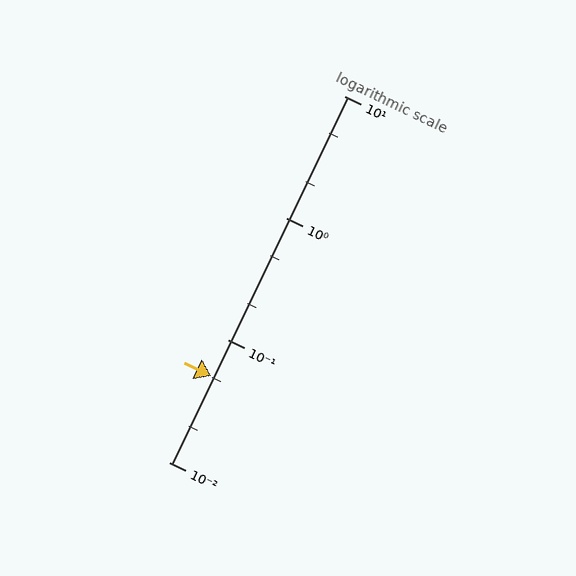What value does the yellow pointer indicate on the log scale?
The pointer indicates approximately 0.051.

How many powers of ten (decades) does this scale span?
The scale spans 3 decades, from 0.01 to 10.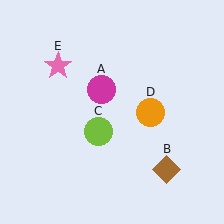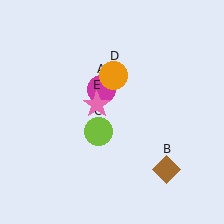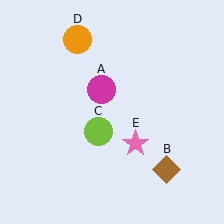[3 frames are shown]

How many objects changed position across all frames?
2 objects changed position: orange circle (object D), pink star (object E).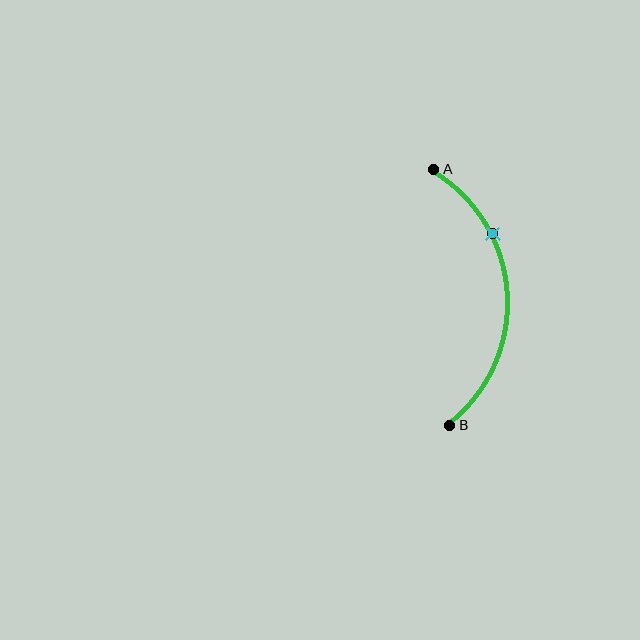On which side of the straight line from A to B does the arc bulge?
The arc bulges to the right of the straight line connecting A and B.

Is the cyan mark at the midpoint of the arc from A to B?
No. The cyan mark lies on the arc but is closer to endpoint A. The arc midpoint would be at the point on the curve equidistant along the arc from both A and B.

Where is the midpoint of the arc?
The arc midpoint is the point on the curve farthest from the straight line joining A and B. It sits to the right of that line.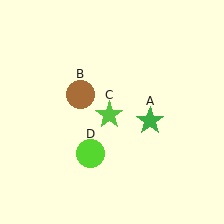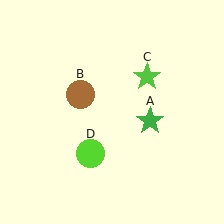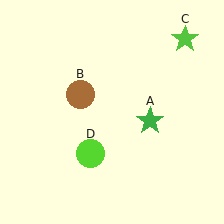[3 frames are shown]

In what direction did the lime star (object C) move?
The lime star (object C) moved up and to the right.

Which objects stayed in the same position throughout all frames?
Green star (object A) and brown circle (object B) and lime circle (object D) remained stationary.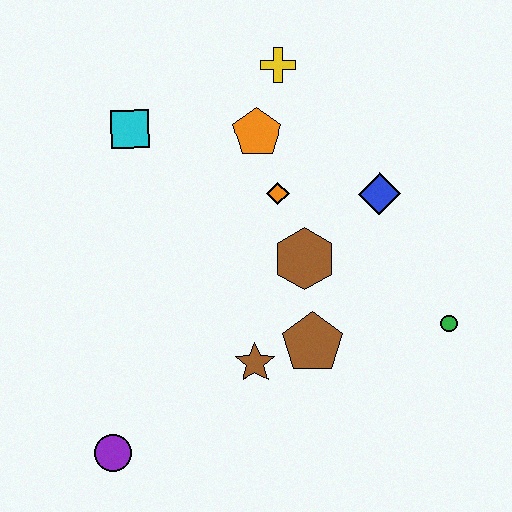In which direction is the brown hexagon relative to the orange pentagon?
The brown hexagon is below the orange pentagon.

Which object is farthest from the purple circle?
The yellow cross is farthest from the purple circle.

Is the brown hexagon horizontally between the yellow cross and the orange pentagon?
No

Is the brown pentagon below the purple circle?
No